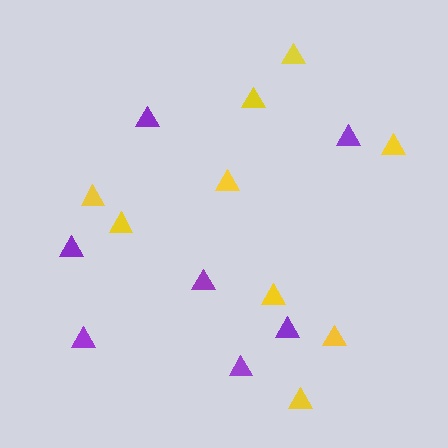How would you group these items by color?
There are 2 groups: one group of purple triangles (7) and one group of yellow triangles (9).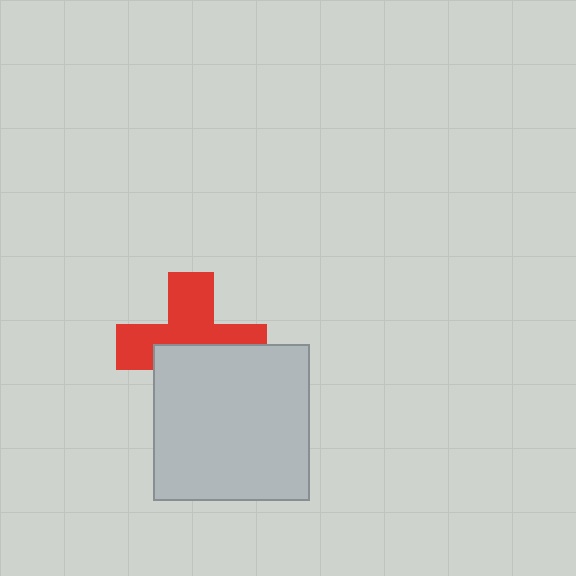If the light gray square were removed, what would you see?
You would see the complete red cross.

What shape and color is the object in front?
The object in front is a light gray square.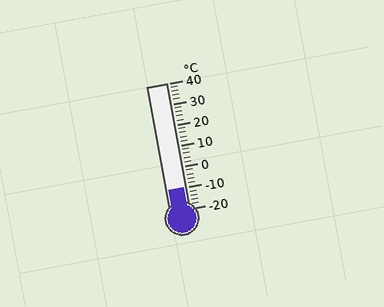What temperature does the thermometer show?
The thermometer shows approximately -10°C.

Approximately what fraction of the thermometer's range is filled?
The thermometer is filled to approximately 15% of its range.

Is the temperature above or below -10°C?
The temperature is at -10°C.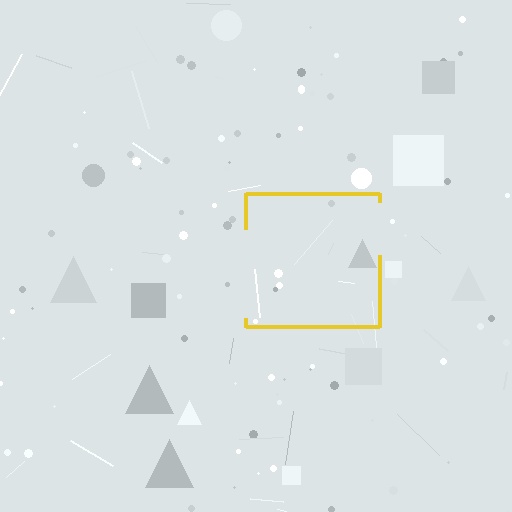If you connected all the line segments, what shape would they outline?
They would outline a square.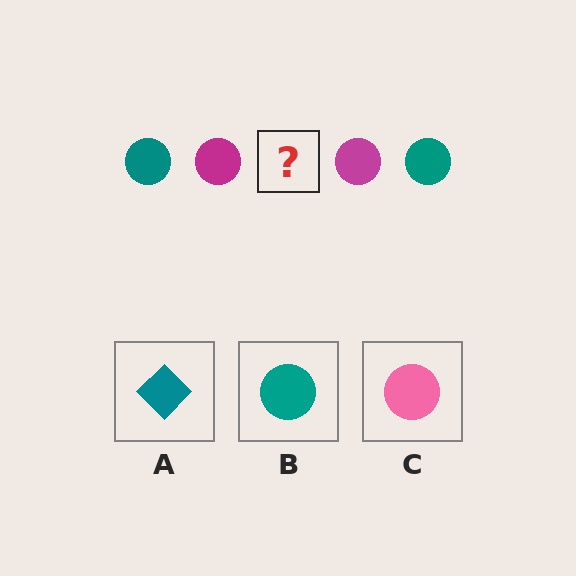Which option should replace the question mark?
Option B.